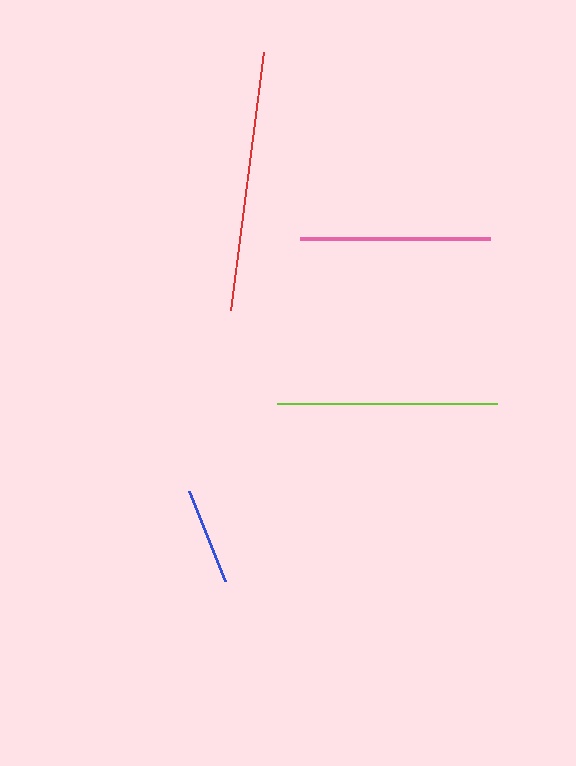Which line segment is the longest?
The red line is the longest at approximately 261 pixels.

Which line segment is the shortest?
The blue line is the shortest at approximately 96 pixels.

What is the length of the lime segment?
The lime segment is approximately 220 pixels long.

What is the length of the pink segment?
The pink segment is approximately 190 pixels long.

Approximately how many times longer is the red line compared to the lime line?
The red line is approximately 1.2 times the length of the lime line.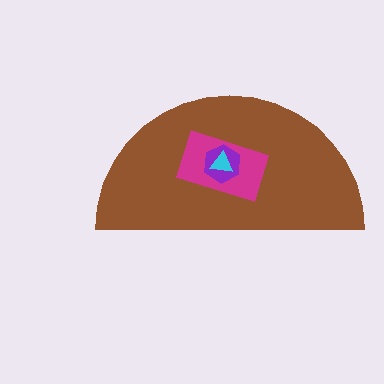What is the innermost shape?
The cyan triangle.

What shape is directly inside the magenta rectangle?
The purple hexagon.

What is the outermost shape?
The brown semicircle.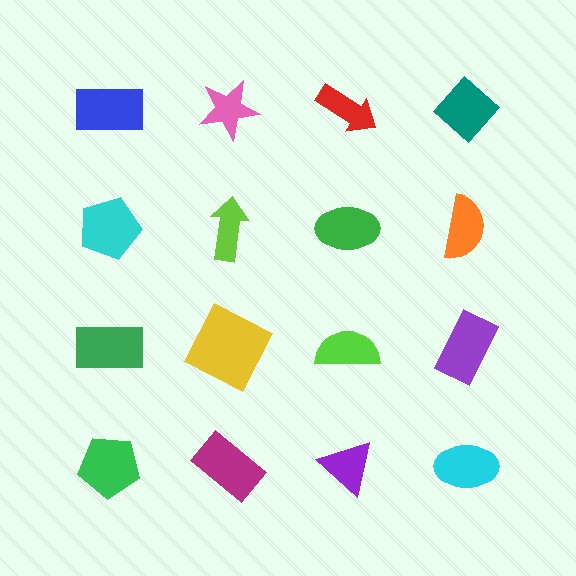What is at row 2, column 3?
A green ellipse.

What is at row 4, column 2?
A magenta rectangle.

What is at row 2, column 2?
A lime arrow.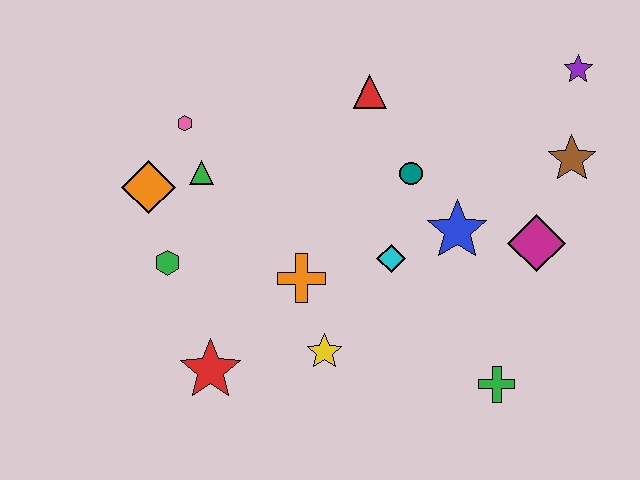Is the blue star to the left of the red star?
No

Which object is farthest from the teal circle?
The red star is farthest from the teal circle.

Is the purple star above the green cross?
Yes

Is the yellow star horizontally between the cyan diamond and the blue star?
No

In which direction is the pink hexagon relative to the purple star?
The pink hexagon is to the left of the purple star.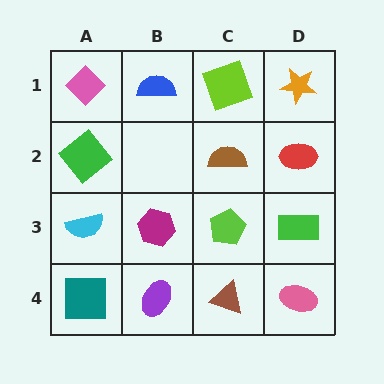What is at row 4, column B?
A purple ellipse.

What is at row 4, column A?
A teal square.